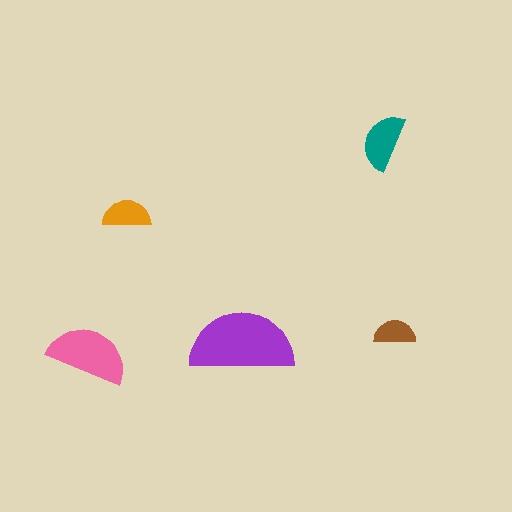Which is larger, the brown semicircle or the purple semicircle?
The purple one.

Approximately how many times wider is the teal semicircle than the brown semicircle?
About 1.5 times wider.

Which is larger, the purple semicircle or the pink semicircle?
The purple one.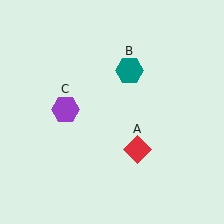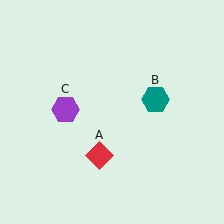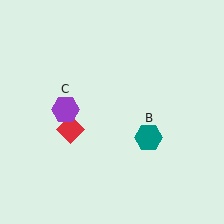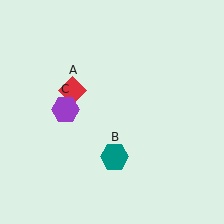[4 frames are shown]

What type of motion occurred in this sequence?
The red diamond (object A), teal hexagon (object B) rotated clockwise around the center of the scene.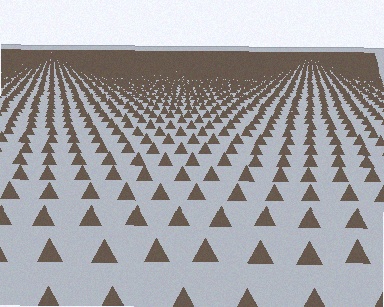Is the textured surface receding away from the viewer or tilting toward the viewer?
The surface is receding away from the viewer. Texture elements get smaller and denser toward the top.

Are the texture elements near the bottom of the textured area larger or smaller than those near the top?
Larger. Near the bottom, elements are closer to the viewer and appear at a bigger on-screen size.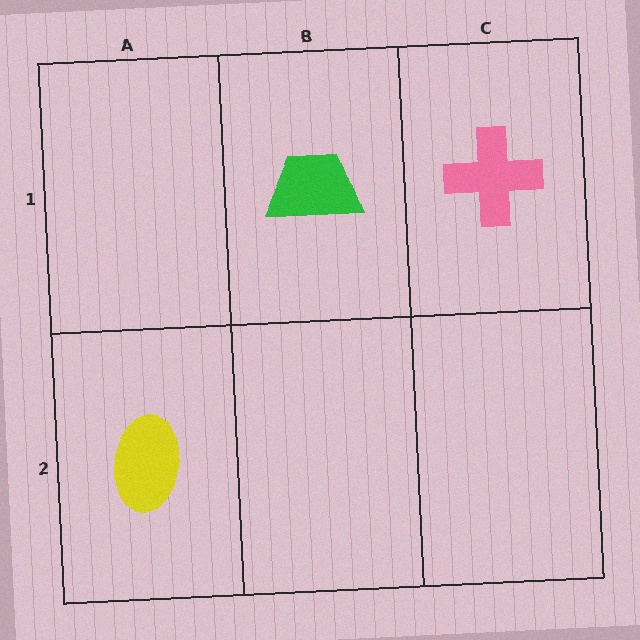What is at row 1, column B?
A green trapezoid.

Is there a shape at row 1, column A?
No, that cell is empty.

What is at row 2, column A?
A yellow ellipse.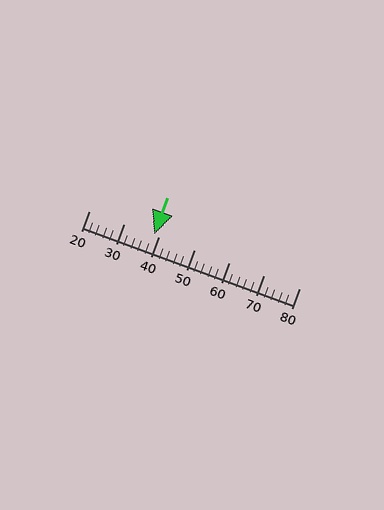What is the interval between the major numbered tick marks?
The major tick marks are spaced 10 units apart.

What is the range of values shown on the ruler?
The ruler shows values from 20 to 80.